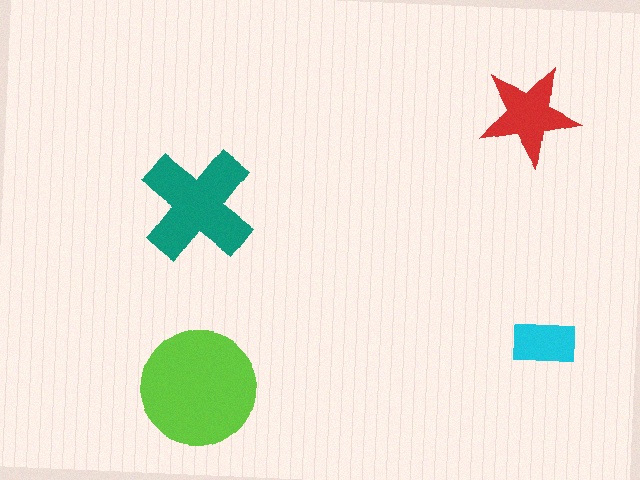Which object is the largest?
The lime circle.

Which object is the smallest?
The cyan rectangle.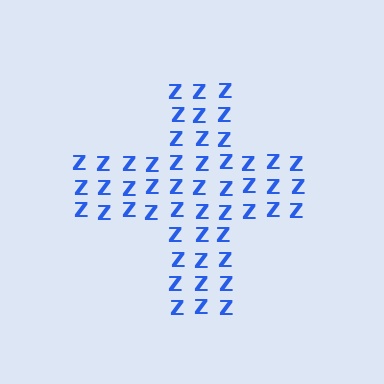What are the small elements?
The small elements are letter Z's.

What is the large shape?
The large shape is a cross.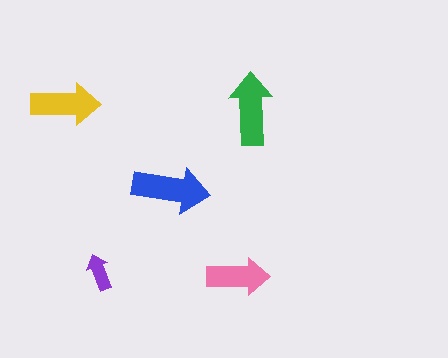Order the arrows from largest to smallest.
the blue one, the green one, the yellow one, the pink one, the purple one.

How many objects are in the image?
There are 5 objects in the image.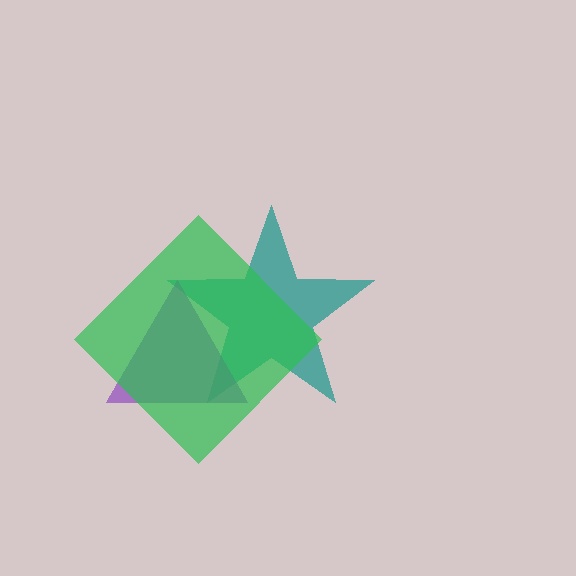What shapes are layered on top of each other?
The layered shapes are: a teal star, a purple triangle, a green diamond.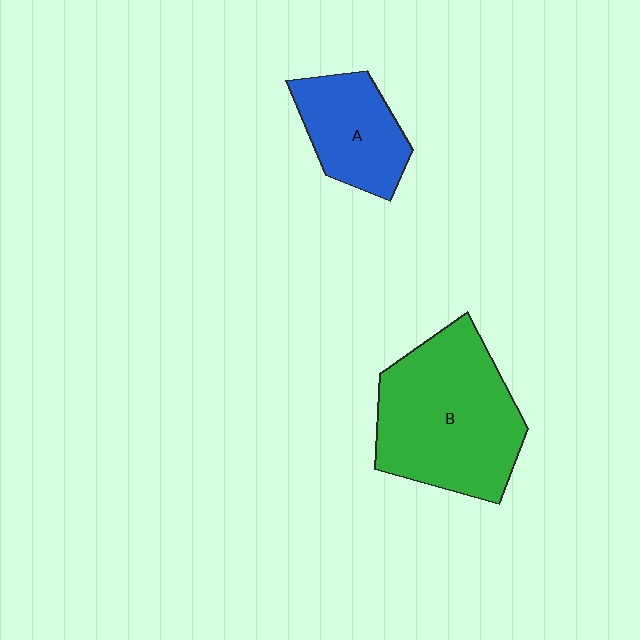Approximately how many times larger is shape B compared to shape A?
Approximately 1.9 times.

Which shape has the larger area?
Shape B (green).